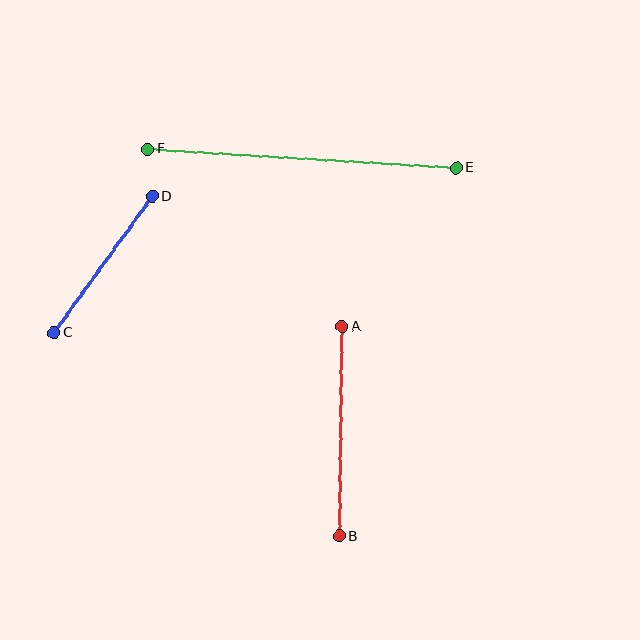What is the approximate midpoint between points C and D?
The midpoint is at approximately (103, 264) pixels.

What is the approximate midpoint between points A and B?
The midpoint is at approximately (341, 431) pixels.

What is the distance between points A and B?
The distance is approximately 210 pixels.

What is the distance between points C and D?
The distance is approximately 168 pixels.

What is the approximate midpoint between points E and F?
The midpoint is at approximately (302, 158) pixels.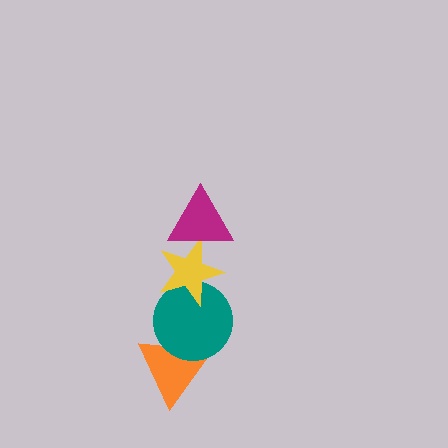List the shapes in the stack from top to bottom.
From top to bottom: the magenta triangle, the yellow star, the teal circle, the orange triangle.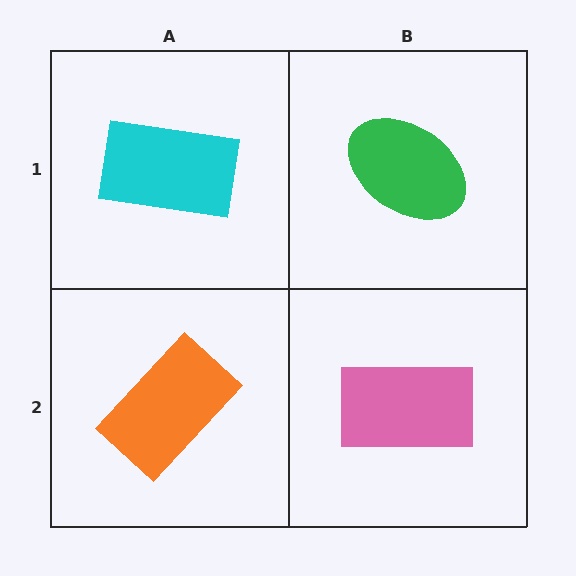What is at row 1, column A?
A cyan rectangle.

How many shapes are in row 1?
2 shapes.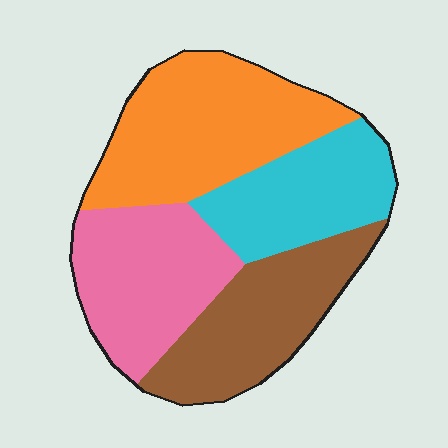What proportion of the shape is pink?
Pink covers around 25% of the shape.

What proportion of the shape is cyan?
Cyan takes up about one fifth (1/5) of the shape.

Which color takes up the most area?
Orange, at roughly 30%.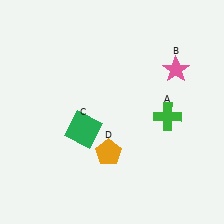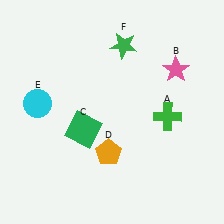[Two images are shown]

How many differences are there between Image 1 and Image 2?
There are 2 differences between the two images.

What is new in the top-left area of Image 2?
A cyan circle (E) was added in the top-left area of Image 2.